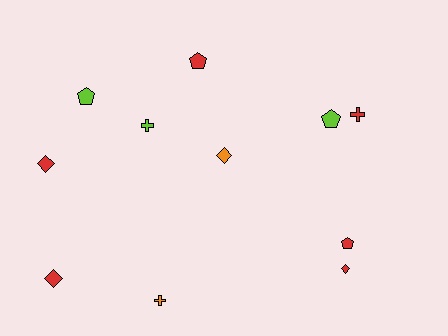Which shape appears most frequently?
Diamond, with 4 objects.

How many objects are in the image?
There are 11 objects.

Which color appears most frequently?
Red, with 6 objects.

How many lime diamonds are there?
There are no lime diamonds.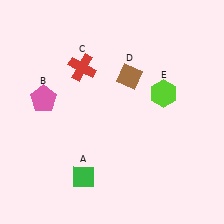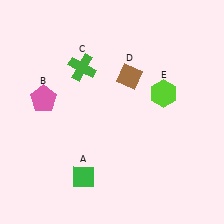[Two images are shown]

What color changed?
The cross (C) changed from red in Image 1 to green in Image 2.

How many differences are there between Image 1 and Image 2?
There is 1 difference between the two images.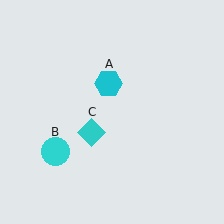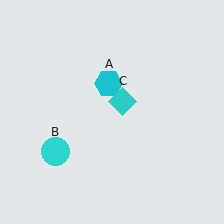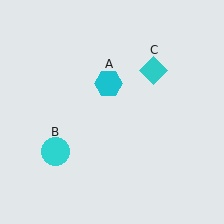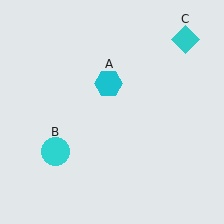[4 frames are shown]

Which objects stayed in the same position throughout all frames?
Cyan hexagon (object A) and cyan circle (object B) remained stationary.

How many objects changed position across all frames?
1 object changed position: cyan diamond (object C).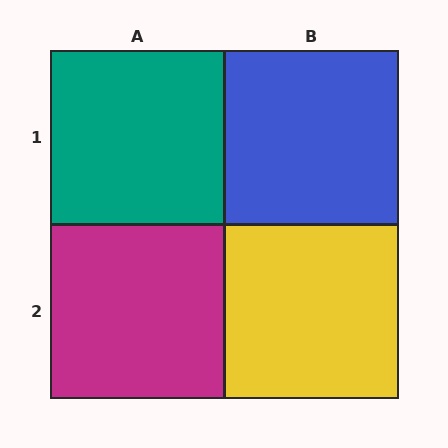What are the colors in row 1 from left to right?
Teal, blue.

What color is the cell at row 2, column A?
Magenta.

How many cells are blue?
1 cell is blue.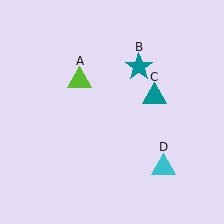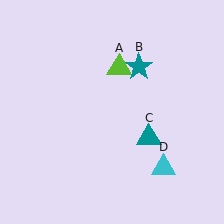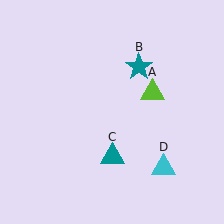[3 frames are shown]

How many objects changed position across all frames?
2 objects changed position: lime triangle (object A), teal triangle (object C).